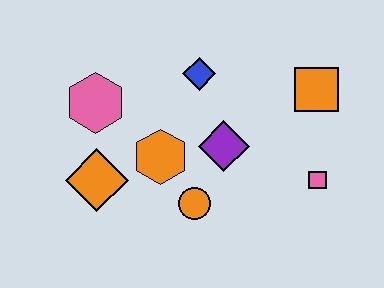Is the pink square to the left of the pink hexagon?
No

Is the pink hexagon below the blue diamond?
Yes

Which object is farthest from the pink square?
The pink hexagon is farthest from the pink square.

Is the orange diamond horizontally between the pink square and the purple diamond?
No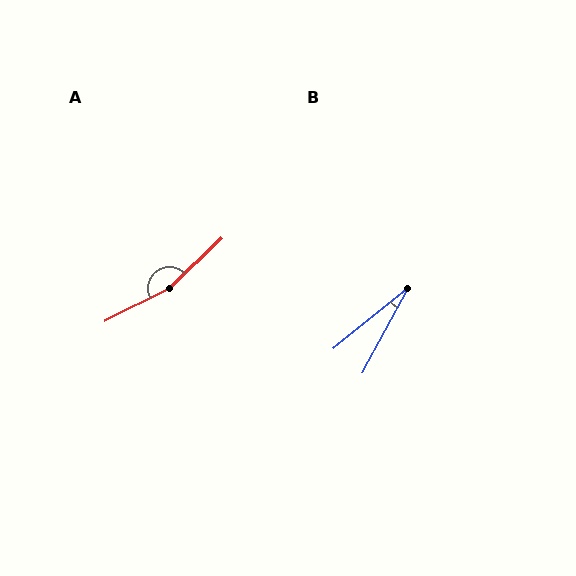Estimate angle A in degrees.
Approximately 163 degrees.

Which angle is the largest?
A, at approximately 163 degrees.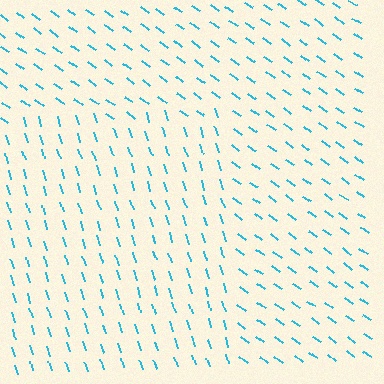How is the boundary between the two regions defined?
The boundary is defined purely by a change in line orientation (approximately 37 degrees difference). All lines are the same color and thickness.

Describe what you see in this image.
The image is filled with small cyan line segments. A rectangle region in the image has lines oriented differently from the surrounding lines, creating a visible texture boundary.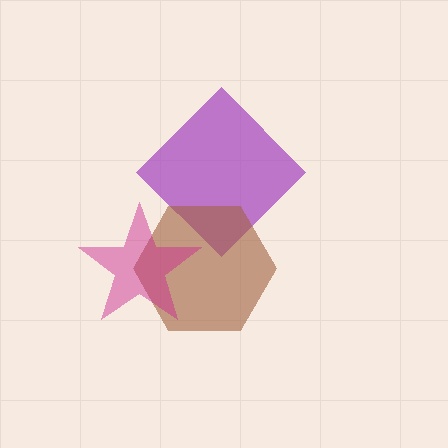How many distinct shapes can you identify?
There are 3 distinct shapes: a purple diamond, a brown hexagon, a magenta star.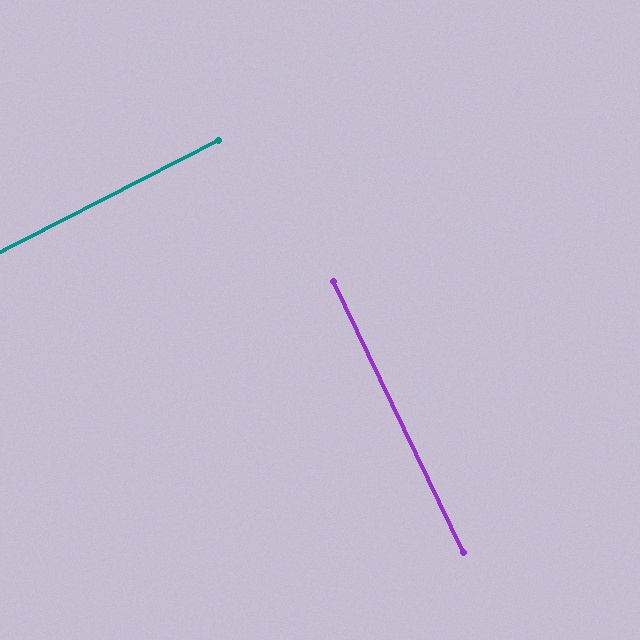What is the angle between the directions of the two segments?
Approximately 89 degrees.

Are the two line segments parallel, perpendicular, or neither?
Perpendicular — they meet at approximately 89°.